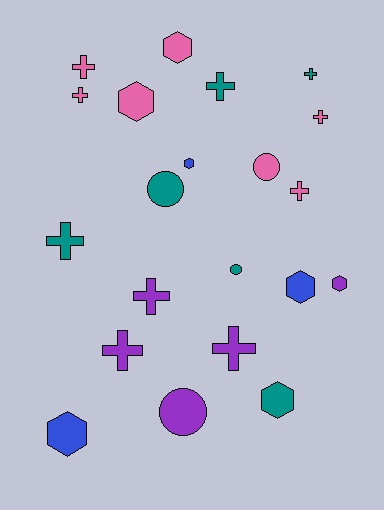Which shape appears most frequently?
Cross, with 10 objects.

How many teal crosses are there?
There are 3 teal crosses.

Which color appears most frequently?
Pink, with 7 objects.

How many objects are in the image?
There are 21 objects.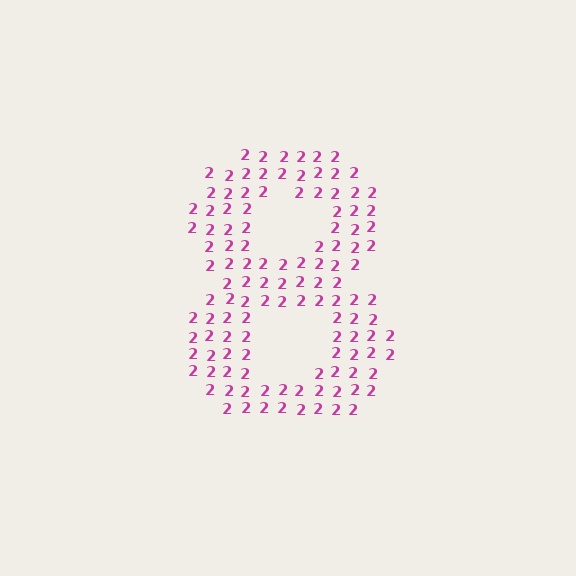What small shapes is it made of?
It is made of small digit 2's.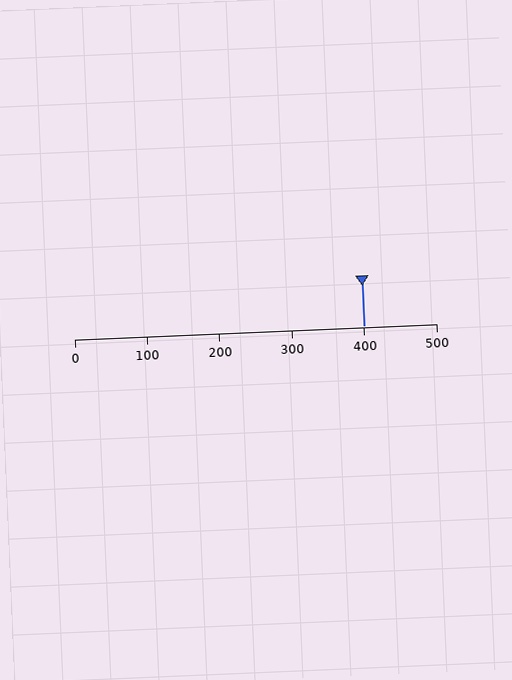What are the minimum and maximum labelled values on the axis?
The axis runs from 0 to 500.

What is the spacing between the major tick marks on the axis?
The major ticks are spaced 100 apart.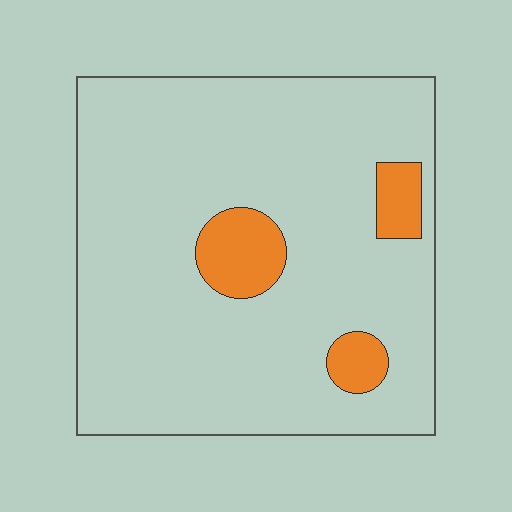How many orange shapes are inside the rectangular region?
3.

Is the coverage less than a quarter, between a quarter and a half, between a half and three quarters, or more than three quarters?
Less than a quarter.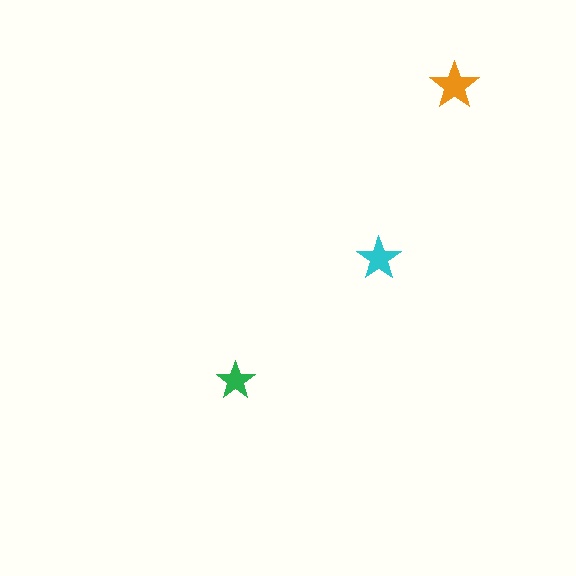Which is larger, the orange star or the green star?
The orange one.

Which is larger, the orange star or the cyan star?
The orange one.